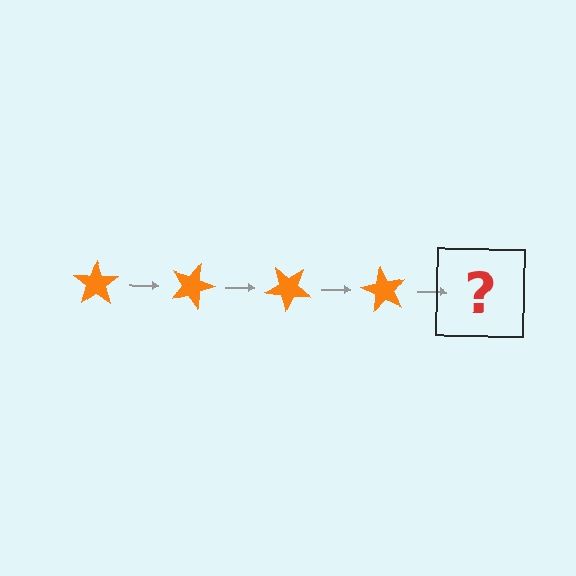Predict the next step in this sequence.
The next step is an orange star rotated 80 degrees.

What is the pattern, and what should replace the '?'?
The pattern is that the star rotates 20 degrees each step. The '?' should be an orange star rotated 80 degrees.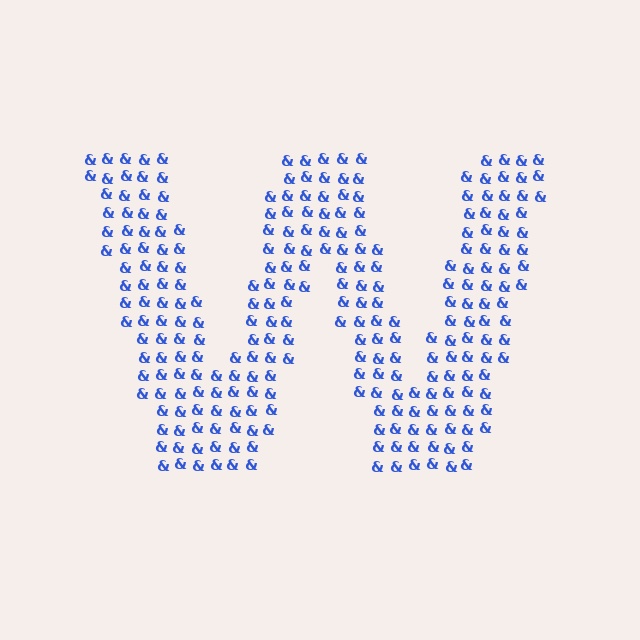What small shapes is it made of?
It is made of small ampersands.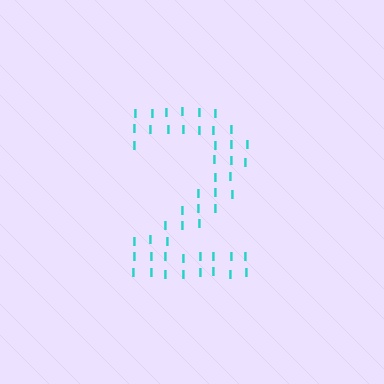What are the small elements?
The small elements are letter I's.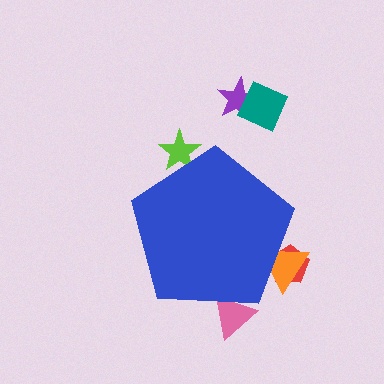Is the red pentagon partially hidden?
Yes, the red pentagon is partially hidden behind the blue pentagon.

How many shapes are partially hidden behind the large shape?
4 shapes are partially hidden.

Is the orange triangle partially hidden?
Yes, the orange triangle is partially hidden behind the blue pentagon.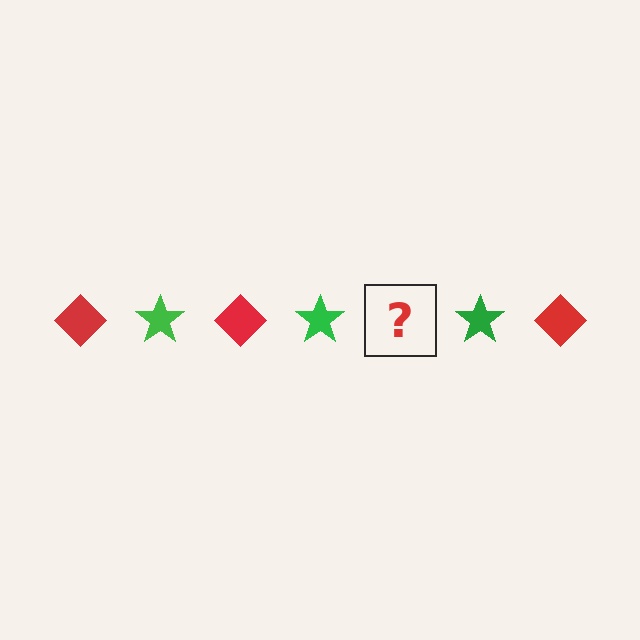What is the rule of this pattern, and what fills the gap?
The rule is that the pattern alternates between red diamond and green star. The gap should be filled with a red diamond.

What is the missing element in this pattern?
The missing element is a red diamond.